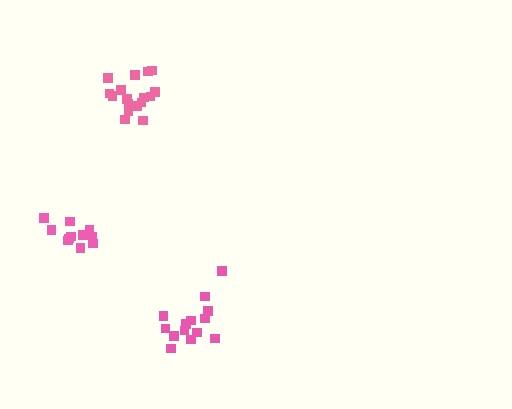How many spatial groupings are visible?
There are 3 spatial groupings.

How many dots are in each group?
Group 1: 17 dots, Group 2: 14 dots, Group 3: 11 dots (42 total).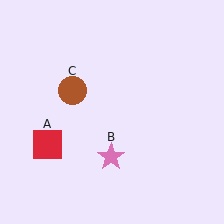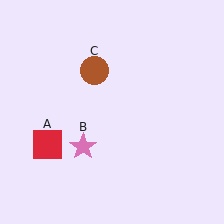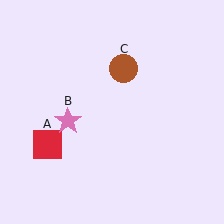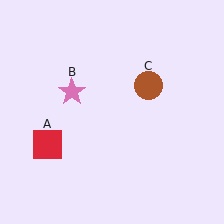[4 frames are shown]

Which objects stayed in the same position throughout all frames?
Red square (object A) remained stationary.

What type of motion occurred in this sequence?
The pink star (object B), brown circle (object C) rotated clockwise around the center of the scene.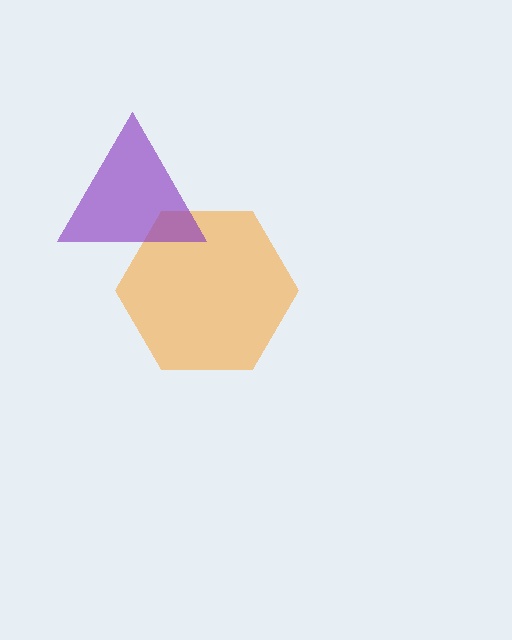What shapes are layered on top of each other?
The layered shapes are: an orange hexagon, a purple triangle.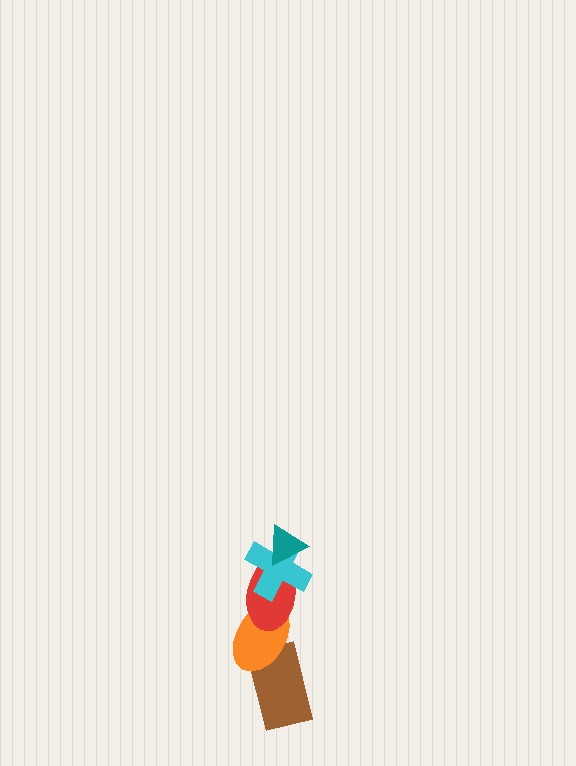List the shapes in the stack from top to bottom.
From top to bottom: the teal triangle, the cyan cross, the red ellipse, the orange ellipse, the brown rectangle.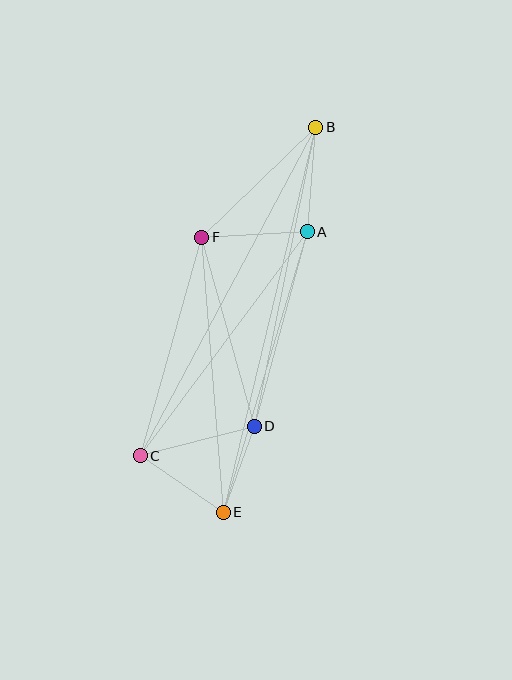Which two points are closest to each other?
Points D and E are closest to each other.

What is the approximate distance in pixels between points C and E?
The distance between C and E is approximately 100 pixels.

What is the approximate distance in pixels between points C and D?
The distance between C and D is approximately 118 pixels.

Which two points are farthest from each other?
Points B and E are farthest from each other.